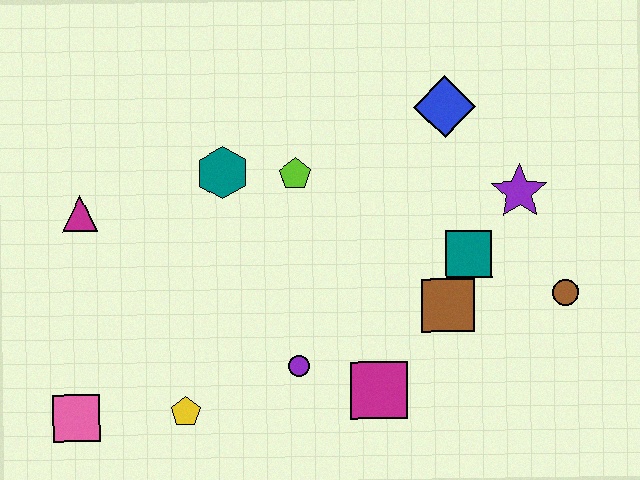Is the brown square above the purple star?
No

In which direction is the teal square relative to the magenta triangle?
The teal square is to the right of the magenta triangle.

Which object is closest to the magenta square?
The purple circle is closest to the magenta square.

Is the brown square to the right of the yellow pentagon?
Yes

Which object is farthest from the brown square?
The pink square is farthest from the brown square.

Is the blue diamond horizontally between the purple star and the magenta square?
Yes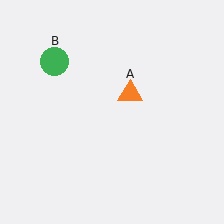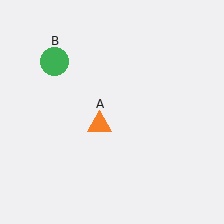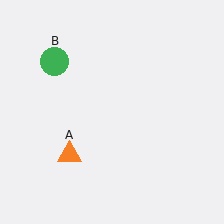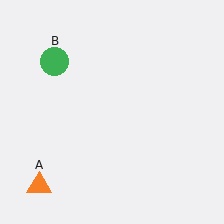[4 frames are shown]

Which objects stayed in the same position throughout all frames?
Green circle (object B) remained stationary.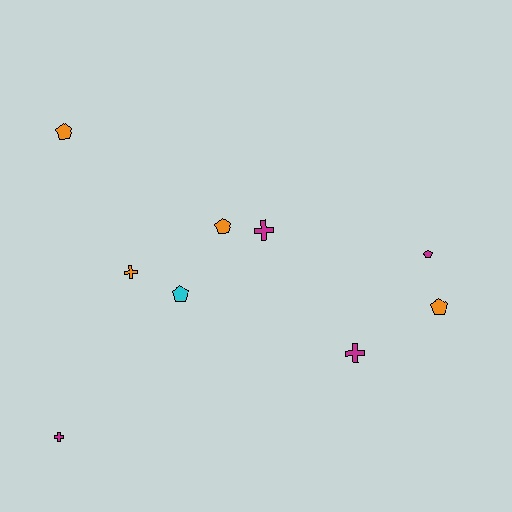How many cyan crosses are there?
There are no cyan crosses.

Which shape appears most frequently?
Pentagon, with 5 objects.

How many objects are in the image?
There are 9 objects.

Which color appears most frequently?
Magenta, with 4 objects.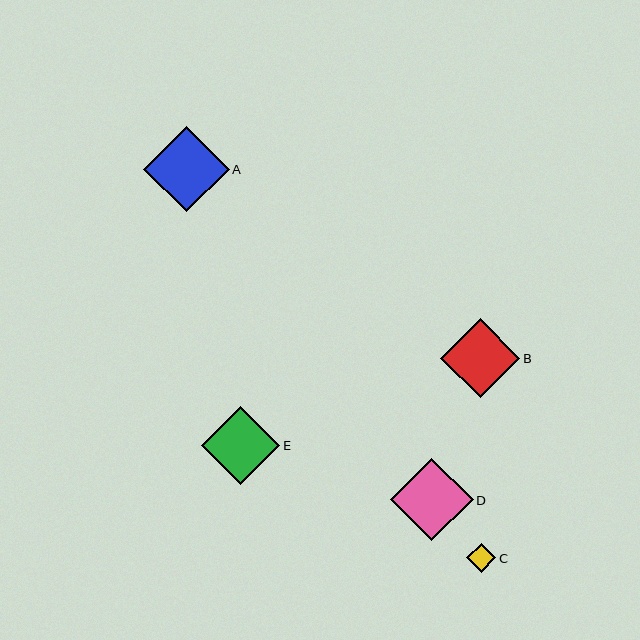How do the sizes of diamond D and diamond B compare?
Diamond D and diamond B are approximately the same size.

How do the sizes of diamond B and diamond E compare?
Diamond B and diamond E are approximately the same size.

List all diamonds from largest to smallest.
From largest to smallest: A, D, B, E, C.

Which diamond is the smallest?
Diamond C is the smallest with a size of approximately 29 pixels.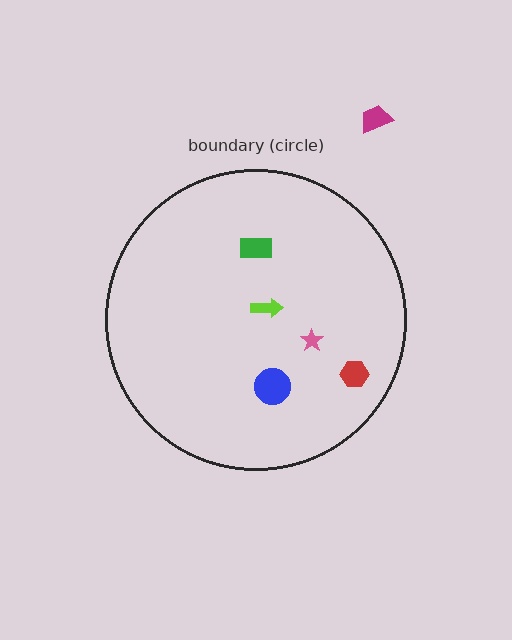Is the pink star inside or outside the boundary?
Inside.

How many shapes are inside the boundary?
5 inside, 1 outside.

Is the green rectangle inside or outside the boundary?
Inside.